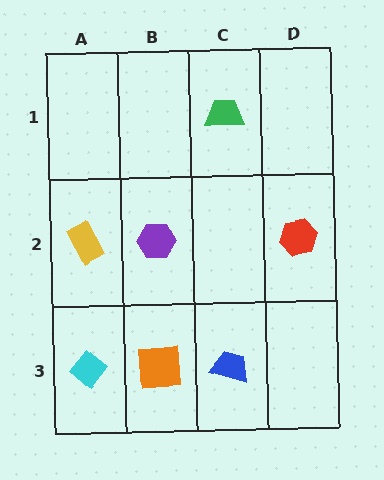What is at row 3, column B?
An orange square.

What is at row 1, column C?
A green trapezoid.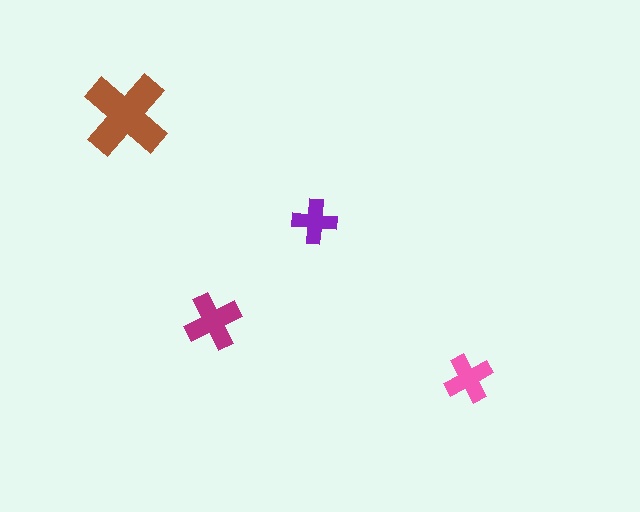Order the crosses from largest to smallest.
the brown one, the magenta one, the pink one, the purple one.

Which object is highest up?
The brown cross is topmost.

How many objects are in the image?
There are 4 objects in the image.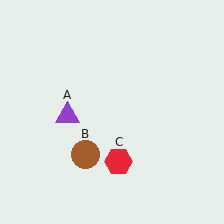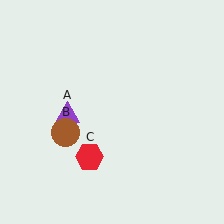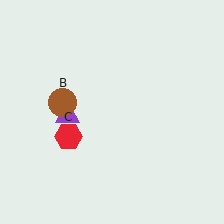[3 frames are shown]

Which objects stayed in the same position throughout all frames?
Purple triangle (object A) remained stationary.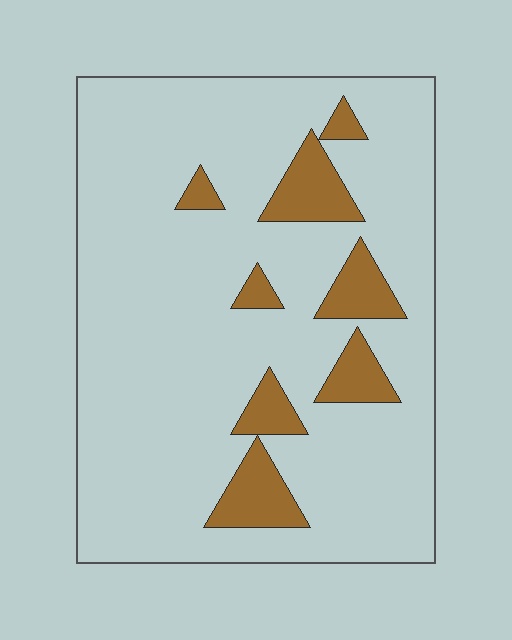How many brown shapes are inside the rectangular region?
8.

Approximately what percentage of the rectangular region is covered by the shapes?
Approximately 15%.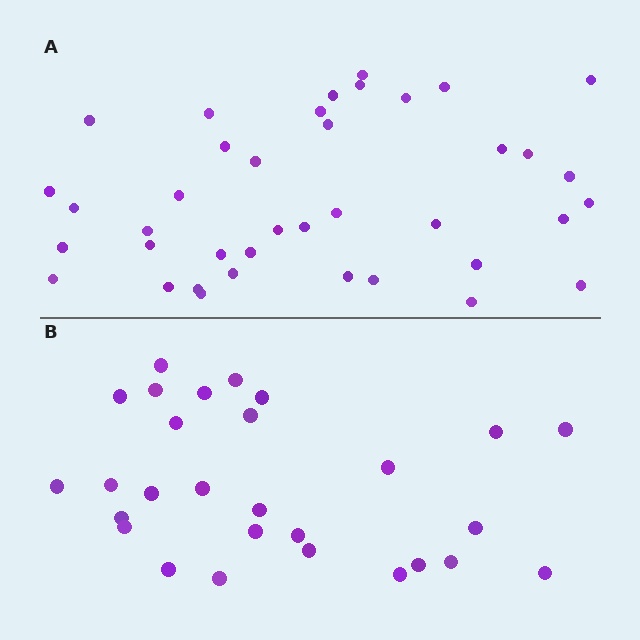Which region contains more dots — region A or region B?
Region A (the top region) has more dots.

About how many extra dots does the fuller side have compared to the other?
Region A has roughly 12 or so more dots than region B.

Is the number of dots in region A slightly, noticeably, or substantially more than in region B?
Region A has noticeably more, but not dramatically so. The ratio is roughly 1.4 to 1.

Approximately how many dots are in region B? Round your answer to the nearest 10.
About 30 dots. (The exact count is 28, which rounds to 30.)